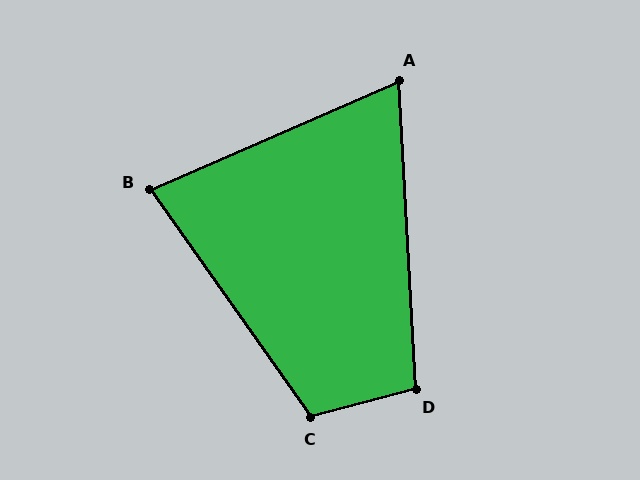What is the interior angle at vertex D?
Approximately 102 degrees (obtuse).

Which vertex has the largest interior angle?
C, at approximately 110 degrees.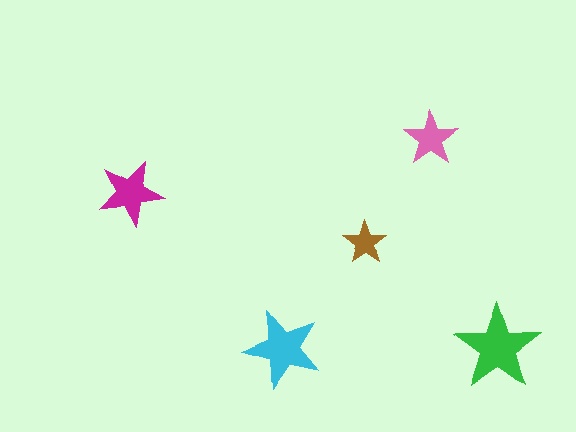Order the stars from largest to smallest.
the green one, the cyan one, the magenta one, the pink one, the brown one.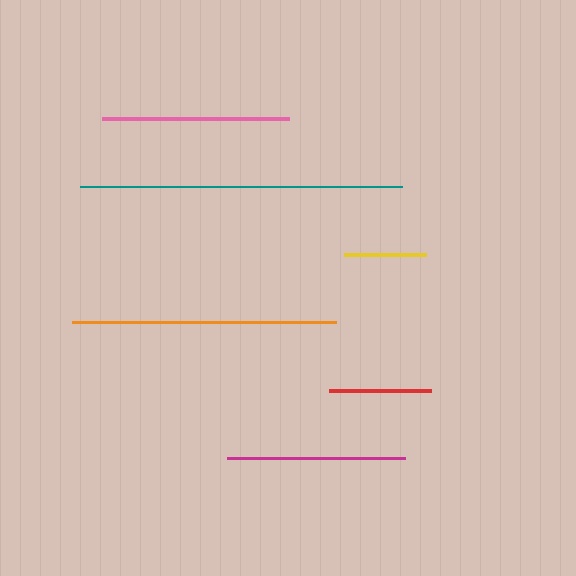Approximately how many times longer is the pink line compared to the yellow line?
The pink line is approximately 2.3 times the length of the yellow line.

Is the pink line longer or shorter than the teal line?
The teal line is longer than the pink line.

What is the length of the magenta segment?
The magenta segment is approximately 178 pixels long.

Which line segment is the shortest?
The yellow line is the shortest at approximately 82 pixels.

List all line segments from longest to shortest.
From longest to shortest: teal, orange, pink, magenta, red, yellow.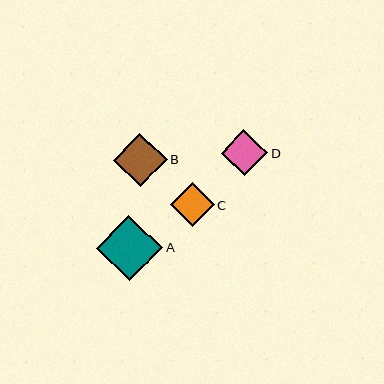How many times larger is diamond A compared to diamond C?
Diamond A is approximately 1.5 times the size of diamond C.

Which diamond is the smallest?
Diamond C is the smallest with a size of approximately 44 pixels.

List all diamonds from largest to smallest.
From largest to smallest: A, B, D, C.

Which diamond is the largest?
Diamond A is the largest with a size of approximately 66 pixels.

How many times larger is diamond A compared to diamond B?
Diamond A is approximately 1.2 times the size of diamond B.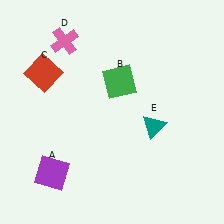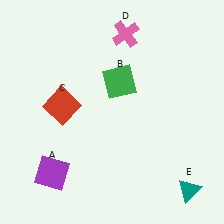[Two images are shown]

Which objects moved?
The objects that moved are: the red square (C), the pink cross (D), the teal triangle (E).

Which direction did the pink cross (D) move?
The pink cross (D) moved right.